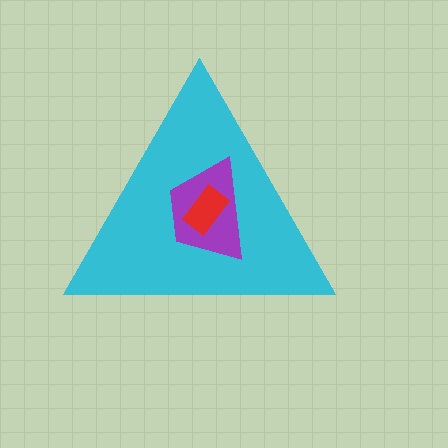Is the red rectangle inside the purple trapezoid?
Yes.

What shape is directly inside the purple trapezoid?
The red rectangle.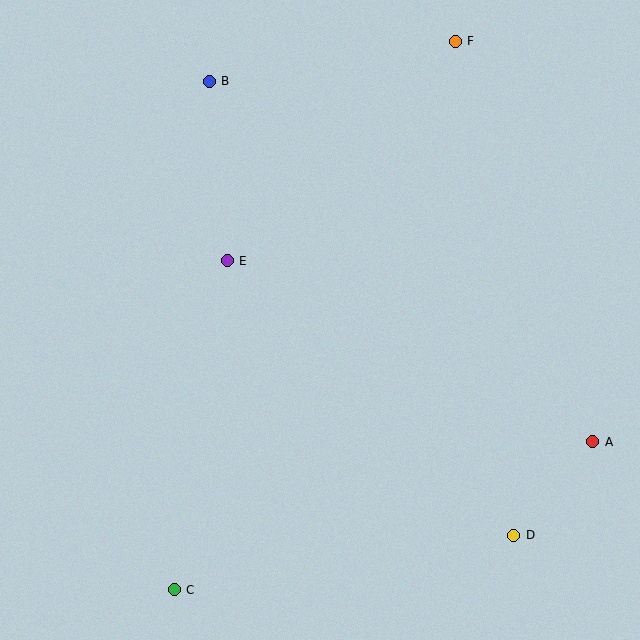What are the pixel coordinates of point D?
Point D is at (514, 535).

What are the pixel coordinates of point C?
Point C is at (174, 590).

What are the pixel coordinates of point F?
Point F is at (455, 41).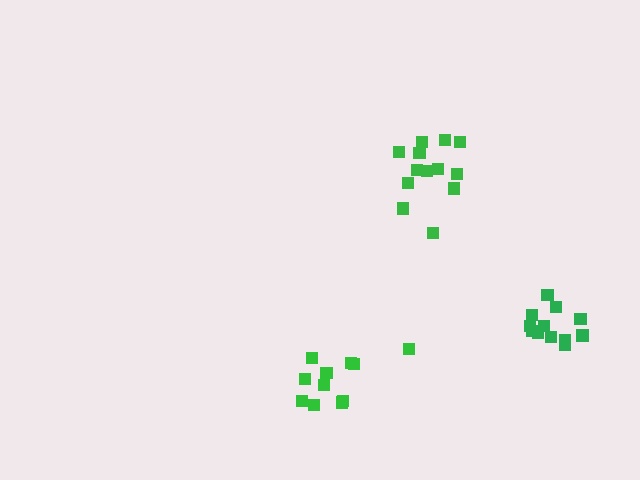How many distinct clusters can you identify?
There are 3 distinct clusters.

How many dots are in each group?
Group 1: 11 dots, Group 2: 13 dots, Group 3: 12 dots (36 total).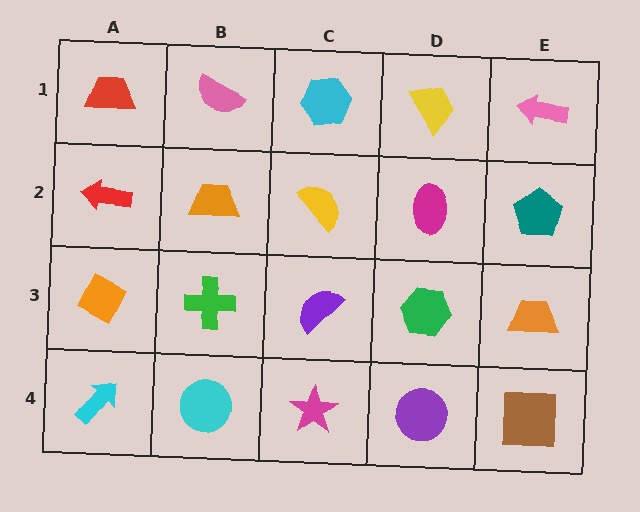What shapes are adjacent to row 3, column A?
A red arrow (row 2, column A), a cyan arrow (row 4, column A), a green cross (row 3, column B).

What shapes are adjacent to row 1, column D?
A magenta ellipse (row 2, column D), a cyan hexagon (row 1, column C), a pink arrow (row 1, column E).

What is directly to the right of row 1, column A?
A pink semicircle.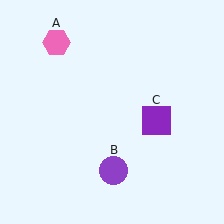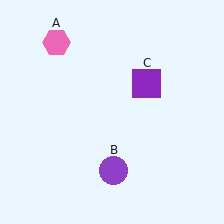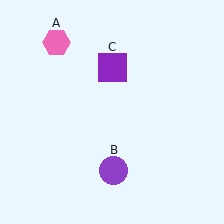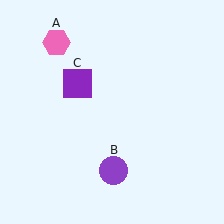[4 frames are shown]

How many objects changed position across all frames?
1 object changed position: purple square (object C).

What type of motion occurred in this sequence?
The purple square (object C) rotated counterclockwise around the center of the scene.